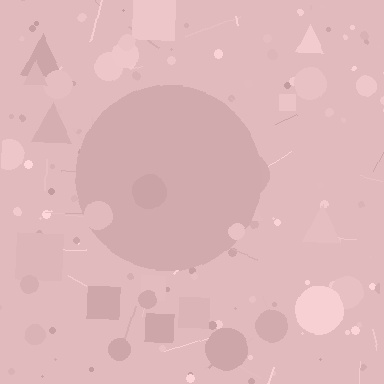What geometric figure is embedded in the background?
A circle is embedded in the background.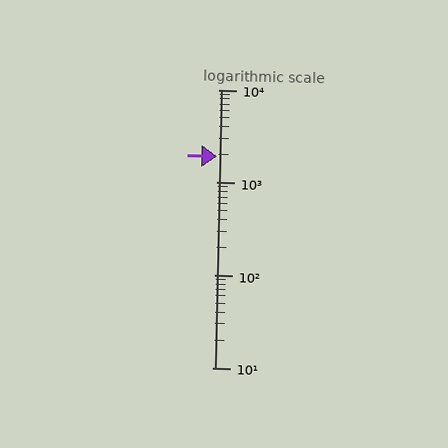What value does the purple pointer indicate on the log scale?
The pointer indicates approximately 1900.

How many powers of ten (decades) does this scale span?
The scale spans 3 decades, from 10 to 10000.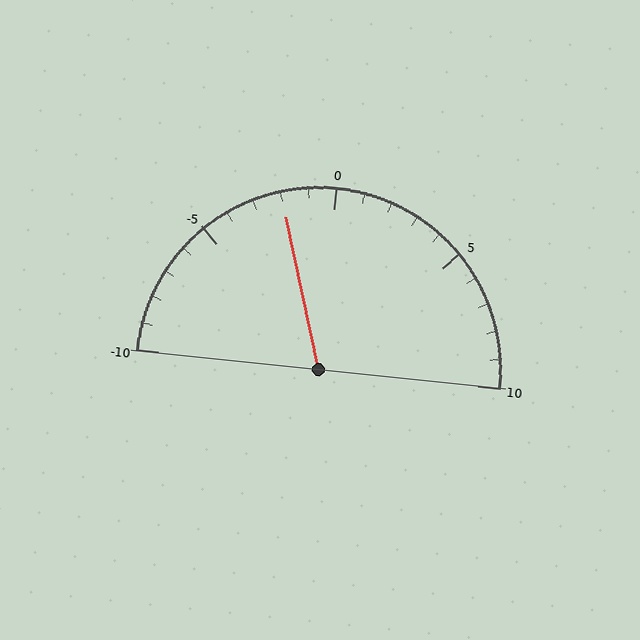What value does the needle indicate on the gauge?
The needle indicates approximately -2.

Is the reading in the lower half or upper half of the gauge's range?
The reading is in the lower half of the range (-10 to 10).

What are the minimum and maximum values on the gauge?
The gauge ranges from -10 to 10.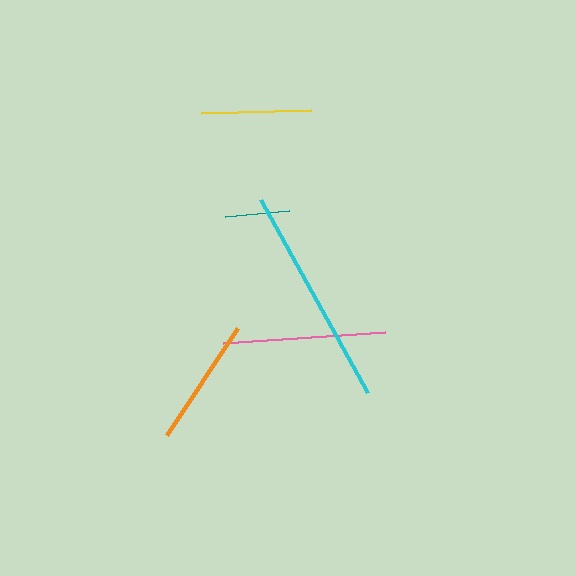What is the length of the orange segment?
The orange segment is approximately 128 pixels long.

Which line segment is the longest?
The cyan line is the longest at approximately 221 pixels.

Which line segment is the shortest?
The teal line is the shortest at approximately 64 pixels.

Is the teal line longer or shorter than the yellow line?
The yellow line is longer than the teal line.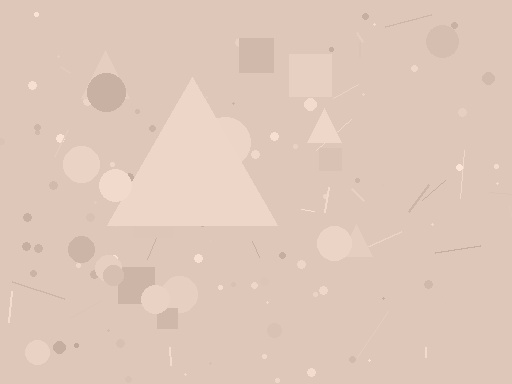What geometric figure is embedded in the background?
A triangle is embedded in the background.